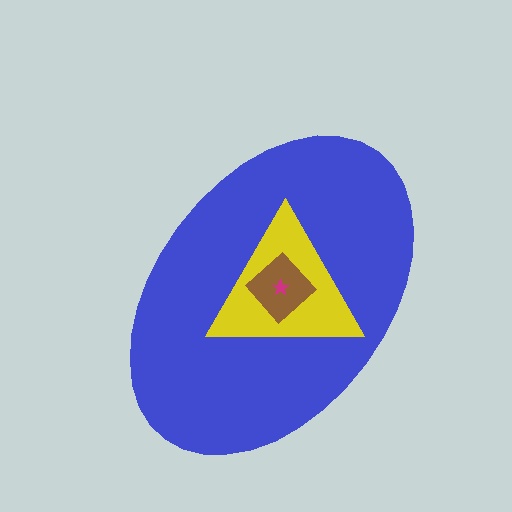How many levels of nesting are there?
4.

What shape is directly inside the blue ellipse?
The yellow triangle.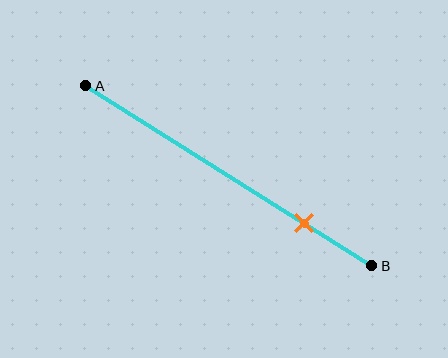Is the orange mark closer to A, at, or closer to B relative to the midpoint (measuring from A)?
The orange mark is closer to point B than the midpoint of segment AB.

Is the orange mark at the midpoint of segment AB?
No, the mark is at about 75% from A, not at the 50% midpoint.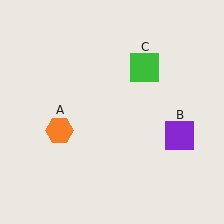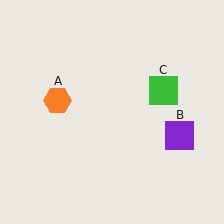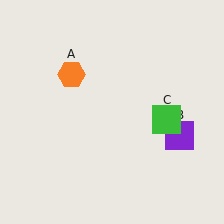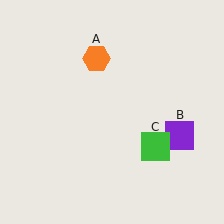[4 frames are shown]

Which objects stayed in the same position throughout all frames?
Purple square (object B) remained stationary.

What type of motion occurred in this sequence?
The orange hexagon (object A), green square (object C) rotated clockwise around the center of the scene.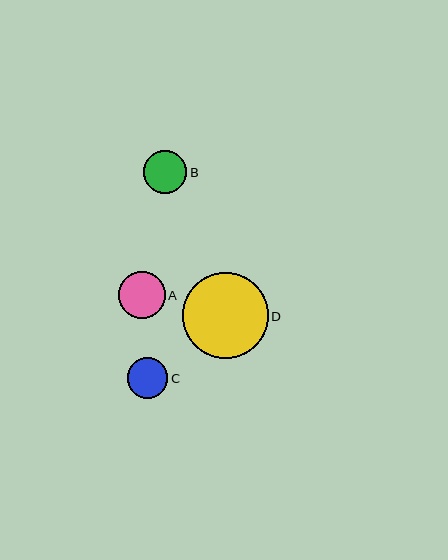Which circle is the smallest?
Circle C is the smallest with a size of approximately 41 pixels.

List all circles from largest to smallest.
From largest to smallest: D, A, B, C.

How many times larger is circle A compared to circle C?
Circle A is approximately 1.1 times the size of circle C.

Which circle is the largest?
Circle D is the largest with a size of approximately 86 pixels.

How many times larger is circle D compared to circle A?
Circle D is approximately 1.8 times the size of circle A.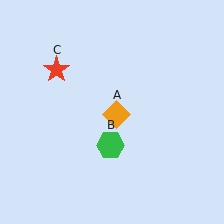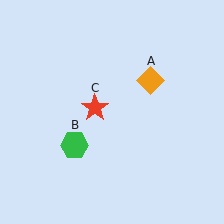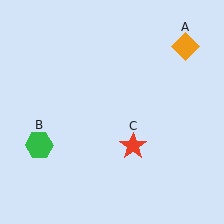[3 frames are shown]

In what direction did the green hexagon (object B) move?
The green hexagon (object B) moved left.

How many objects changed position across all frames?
3 objects changed position: orange diamond (object A), green hexagon (object B), red star (object C).